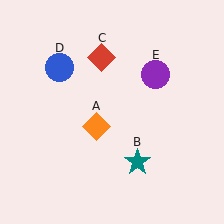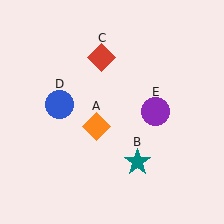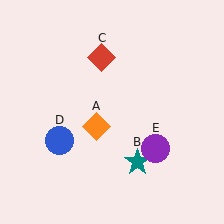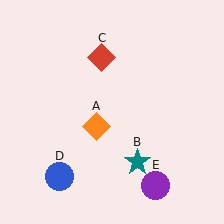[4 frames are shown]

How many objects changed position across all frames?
2 objects changed position: blue circle (object D), purple circle (object E).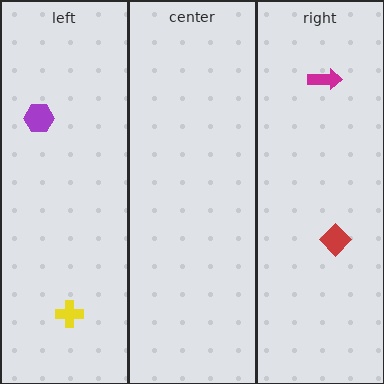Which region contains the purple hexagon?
The left region.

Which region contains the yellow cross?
The left region.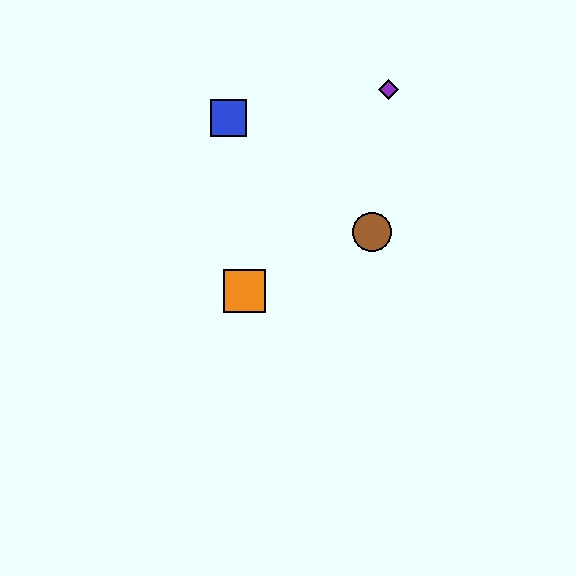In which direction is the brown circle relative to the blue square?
The brown circle is to the right of the blue square.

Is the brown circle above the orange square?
Yes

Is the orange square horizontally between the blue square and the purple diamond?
Yes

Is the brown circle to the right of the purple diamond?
No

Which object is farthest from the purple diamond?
The orange square is farthest from the purple diamond.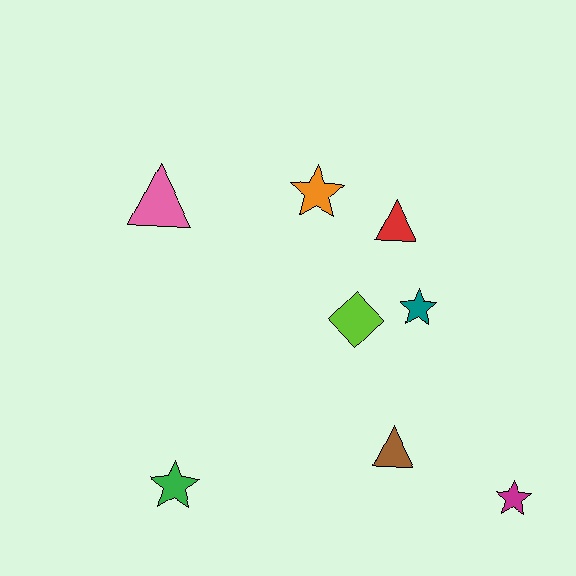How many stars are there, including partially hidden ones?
There are 4 stars.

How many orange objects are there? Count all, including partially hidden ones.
There is 1 orange object.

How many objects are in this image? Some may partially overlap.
There are 8 objects.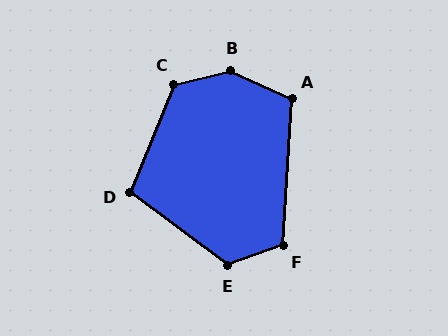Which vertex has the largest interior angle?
B, at approximately 142 degrees.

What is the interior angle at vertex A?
Approximately 111 degrees (obtuse).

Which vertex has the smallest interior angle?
D, at approximately 105 degrees.